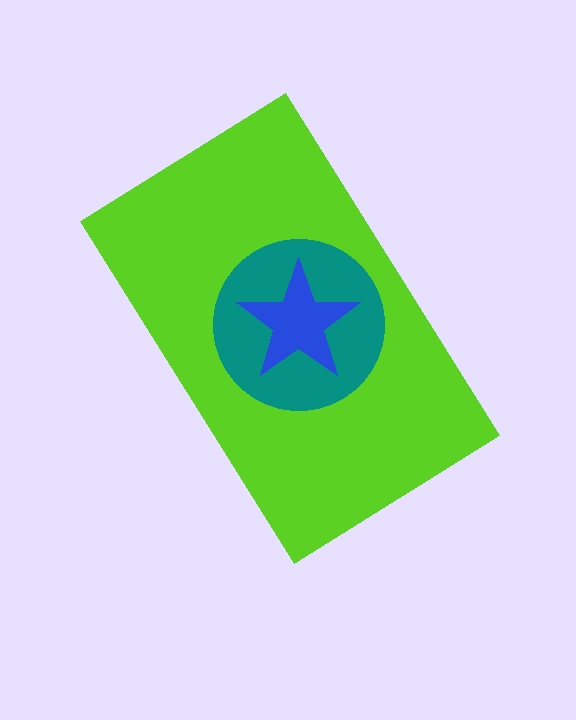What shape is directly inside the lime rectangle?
The teal circle.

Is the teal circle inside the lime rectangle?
Yes.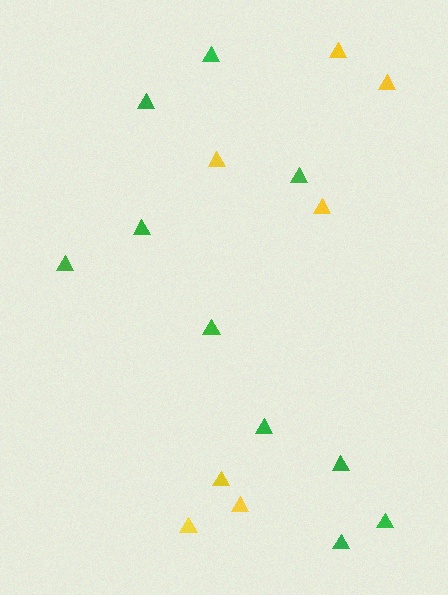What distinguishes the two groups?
There are 2 groups: one group of green triangles (10) and one group of yellow triangles (7).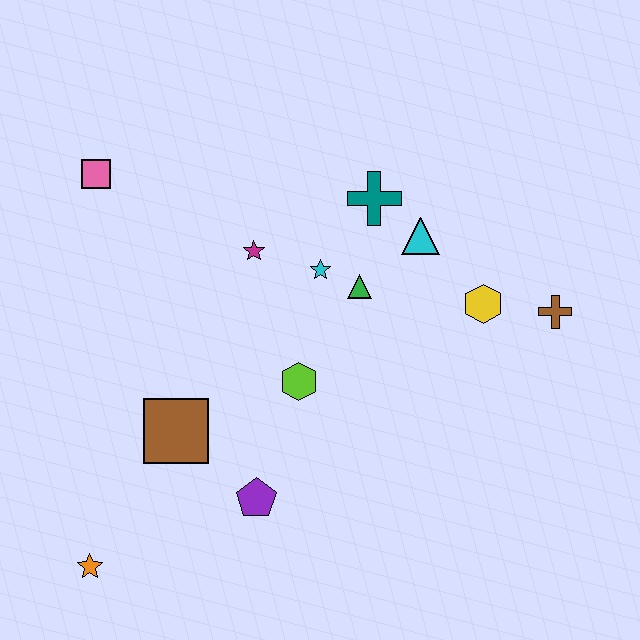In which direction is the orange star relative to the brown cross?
The orange star is to the left of the brown cross.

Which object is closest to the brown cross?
The yellow hexagon is closest to the brown cross.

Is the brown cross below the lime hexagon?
No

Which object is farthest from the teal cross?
The orange star is farthest from the teal cross.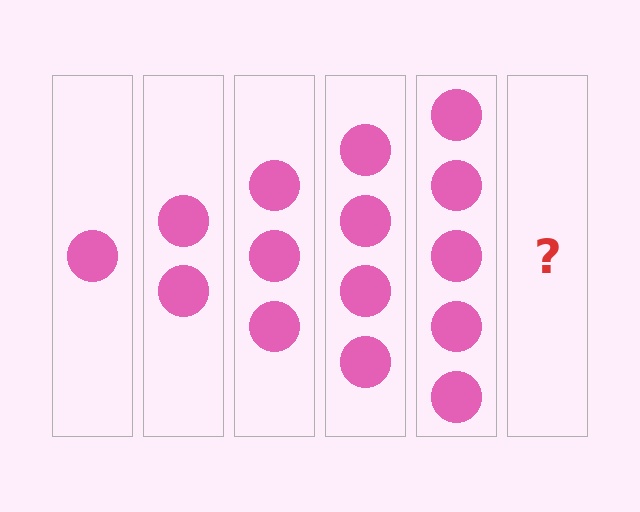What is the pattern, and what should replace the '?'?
The pattern is that each step adds one more circle. The '?' should be 6 circles.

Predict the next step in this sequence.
The next step is 6 circles.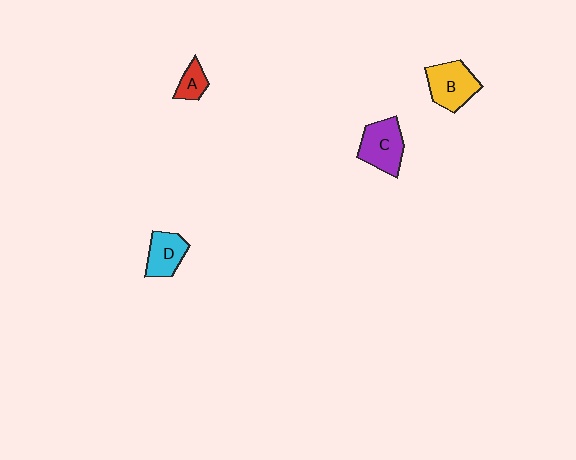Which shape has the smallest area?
Shape A (red).